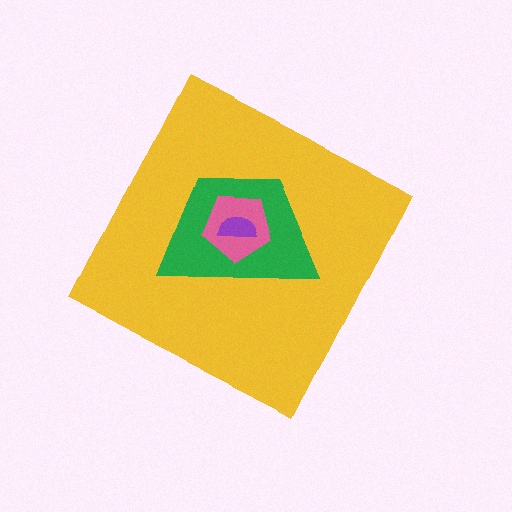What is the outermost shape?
The yellow diamond.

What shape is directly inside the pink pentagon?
The purple semicircle.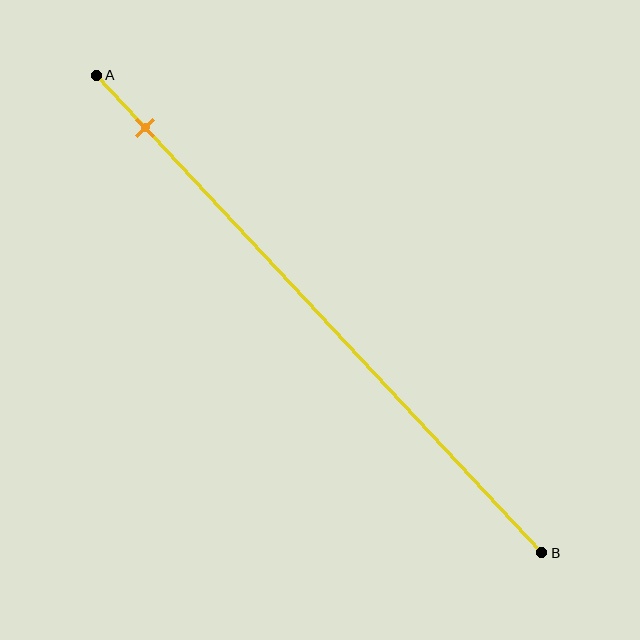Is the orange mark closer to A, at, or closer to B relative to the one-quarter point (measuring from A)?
The orange mark is closer to point A than the one-quarter point of segment AB.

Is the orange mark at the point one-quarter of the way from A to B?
No, the mark is at about 10% from A, not at the 25% one-quarter point.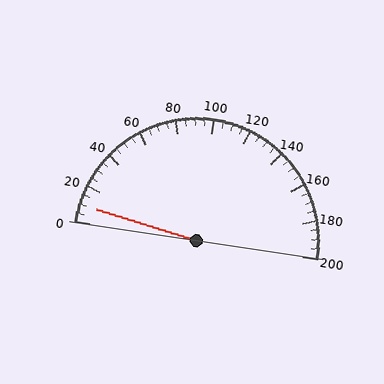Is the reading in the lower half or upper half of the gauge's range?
The reading is in the lower half of the range (0 to 200).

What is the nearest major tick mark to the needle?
The nearest major tick mark is 0.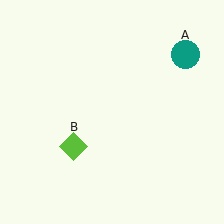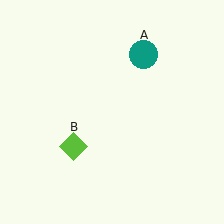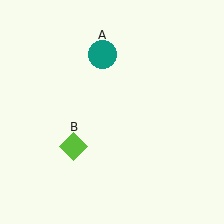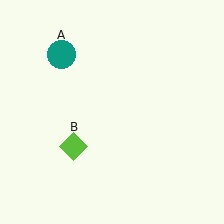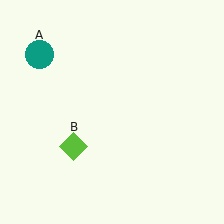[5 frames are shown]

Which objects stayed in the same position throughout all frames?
Lime diamond (object B) remained stationary.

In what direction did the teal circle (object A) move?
The teal circle (object A) moved left.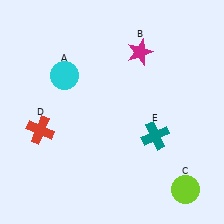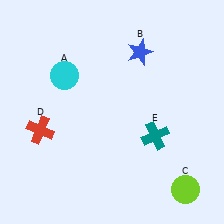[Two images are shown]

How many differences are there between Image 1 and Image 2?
There is 1 difference between the two images.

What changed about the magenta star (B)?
In Image 1, B is magenta. In Image 2, it changed to blue.